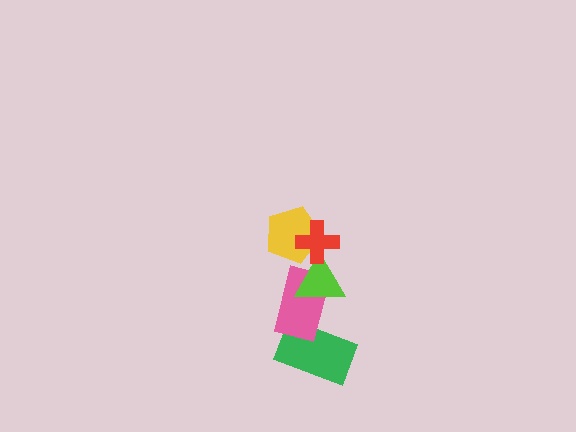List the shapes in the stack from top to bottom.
From top to bottom: the red cross, the yellow pentagon, the lime triangle, the pink rectangle, the green rectangle.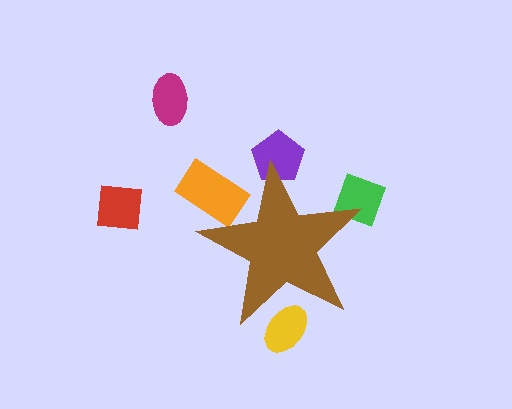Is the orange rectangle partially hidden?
Yes, the orange rectangle is partially hidden behind the brown star.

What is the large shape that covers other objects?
A brown star.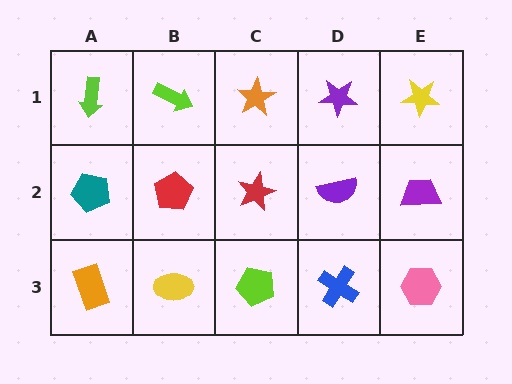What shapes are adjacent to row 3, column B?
A red pentagon (row 2, column B), an orange rectangle (row 3, column A), a lime pentagon (row 3, column C).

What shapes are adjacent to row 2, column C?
An orange star (row 1, column C), a lime pentagon (row 3, column C), a red pentagon (row 2, column B), a purple semicircle (row 2, column D).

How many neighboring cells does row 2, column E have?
3.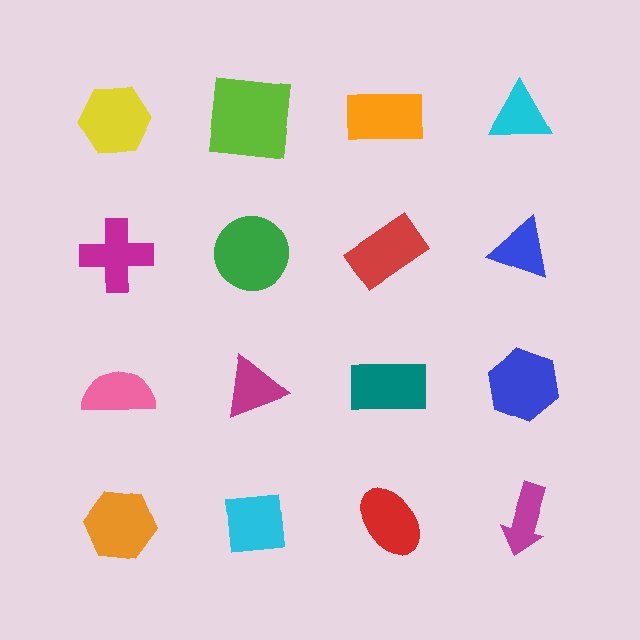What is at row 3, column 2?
A magenta triangle.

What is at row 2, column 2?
A green circle.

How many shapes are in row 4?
4 shapes.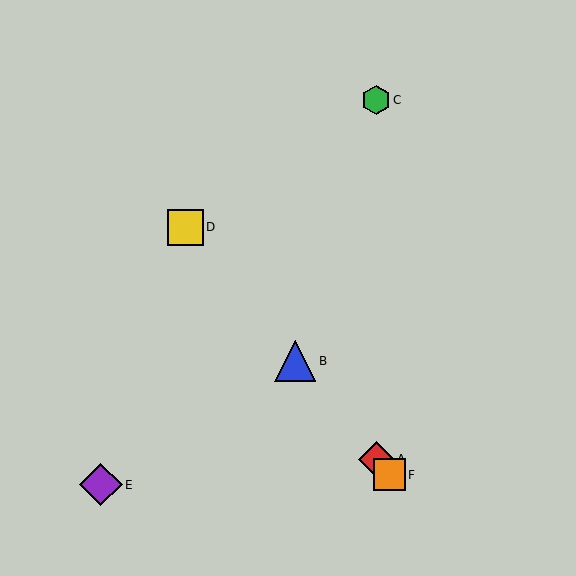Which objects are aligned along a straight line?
Objects A, B, D, F are aligned along a straight line.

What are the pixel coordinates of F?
Object F is at (389, 475).